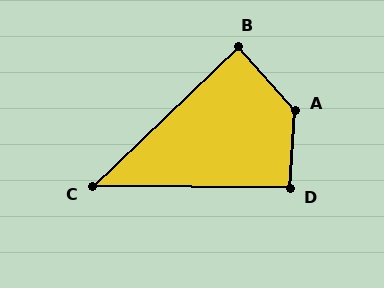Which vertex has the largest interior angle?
A, at approximately 135 degrees.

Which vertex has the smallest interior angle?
C, at approximately 45 degrees.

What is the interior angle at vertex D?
Approximately 93 degrees (approximately right).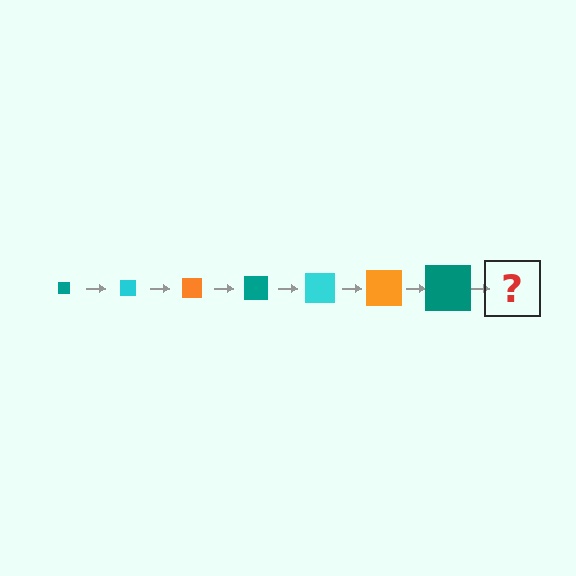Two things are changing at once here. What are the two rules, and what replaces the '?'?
The two rules are that the square grows larger each step and the color cycles through teal, cyan, and orange. The '?' should be a cyan square, larger than the previous one.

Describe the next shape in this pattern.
It should be a cyan square, larger than the previous one.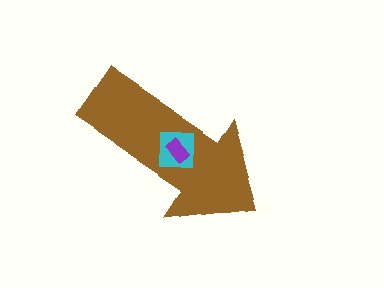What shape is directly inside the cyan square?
The purple rectangle.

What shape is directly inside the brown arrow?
The cyan square.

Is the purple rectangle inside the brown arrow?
Yes.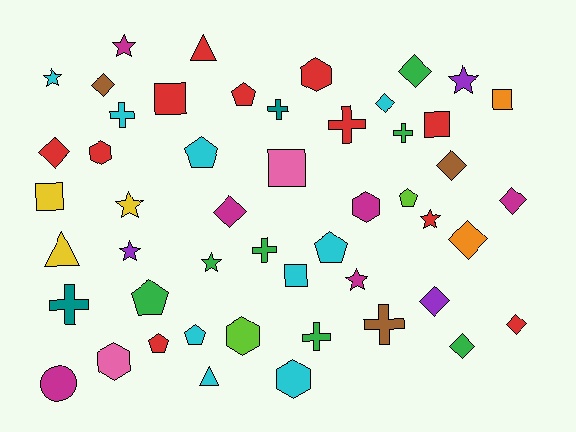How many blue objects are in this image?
There are no blue objects.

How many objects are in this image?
There are 50 objects.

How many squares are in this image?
There are 6 squares.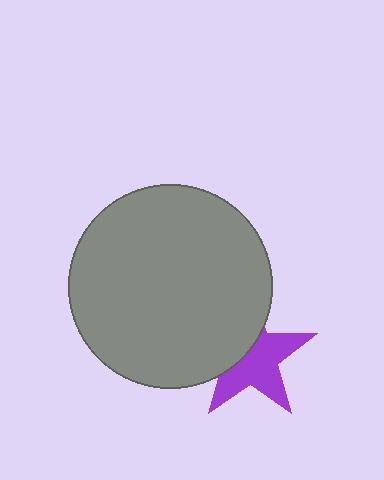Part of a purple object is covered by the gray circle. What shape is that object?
It is a star.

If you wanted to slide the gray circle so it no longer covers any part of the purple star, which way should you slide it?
Slide it toward the upper-left — that is the most direct way to separate the two shapes.